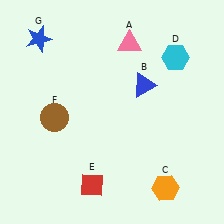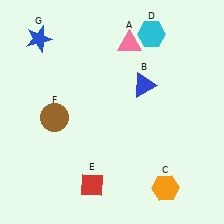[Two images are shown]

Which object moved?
The cyan hexagon (D) moved left.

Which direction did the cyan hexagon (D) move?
The cyan hexagon (D) moved left.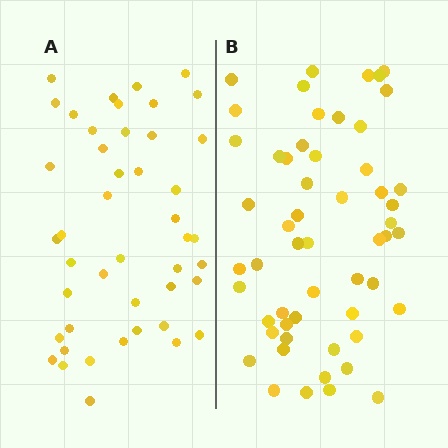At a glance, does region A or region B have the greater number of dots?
Region B (the right region) has more dots.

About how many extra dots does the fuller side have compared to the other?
Region B has roughly 10 or so more dots than region A.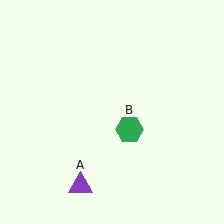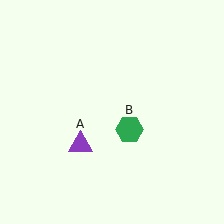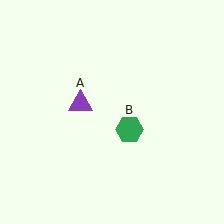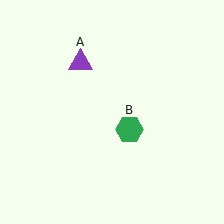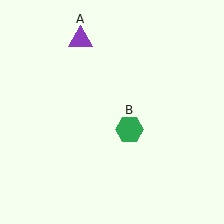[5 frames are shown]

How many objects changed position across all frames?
1 object changed position: purple triangle (object A).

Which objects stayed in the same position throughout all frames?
Green hexagon (object B) remained stationary.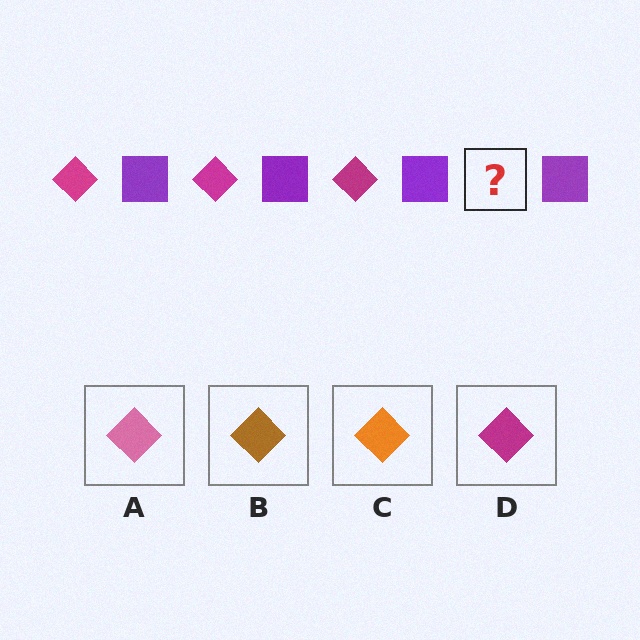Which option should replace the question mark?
Option D.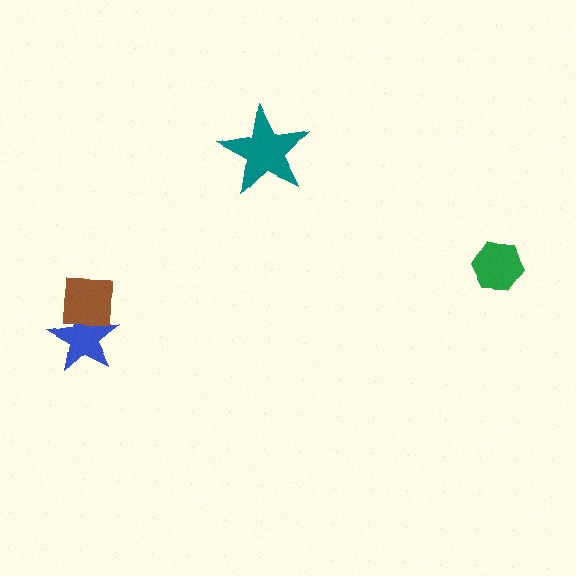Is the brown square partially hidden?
No, no other shape covers it.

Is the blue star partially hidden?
Yes, it is partially covered by another shape.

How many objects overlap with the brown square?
1 object overlaps with the brown square.